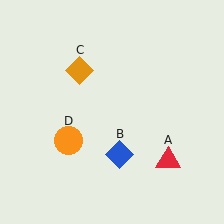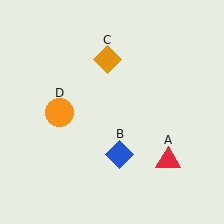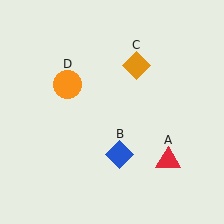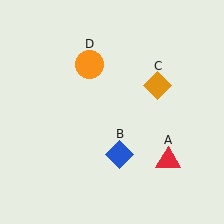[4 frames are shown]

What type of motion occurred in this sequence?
The orange diamond (object C), orange circle (object D) rotated clockwise around the center of the scene.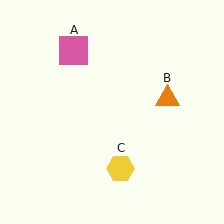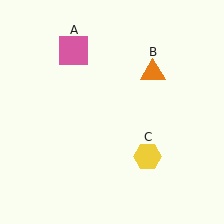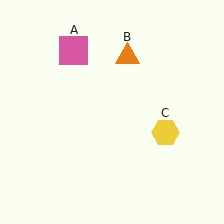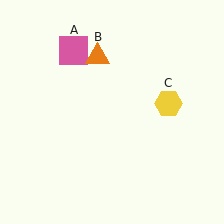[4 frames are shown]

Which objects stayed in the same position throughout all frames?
Pink square (object A) remained stationary.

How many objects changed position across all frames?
2 objects changed position: orange triangle (object B), yellow hexagon (object C).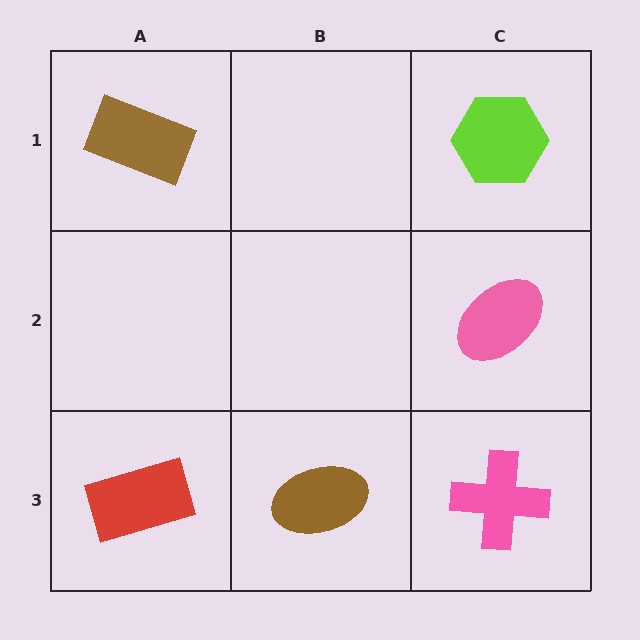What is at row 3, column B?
A brown ellipse.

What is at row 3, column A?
A red rectangle.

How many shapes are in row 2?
1 shape.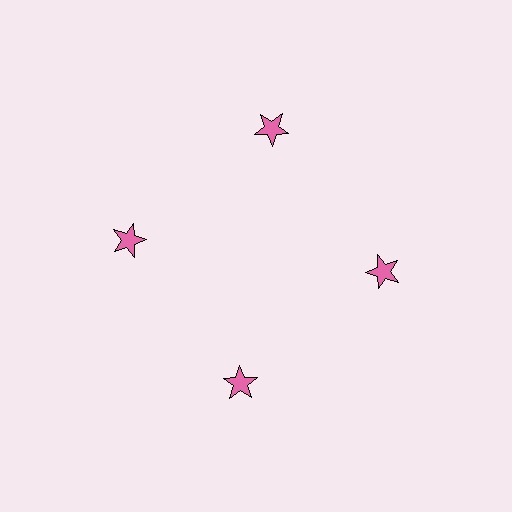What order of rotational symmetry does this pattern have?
This pattern has 4-fold rotational symmetry.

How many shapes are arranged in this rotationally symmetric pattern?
There are 4 shapes, arranged in 4 groups of 1.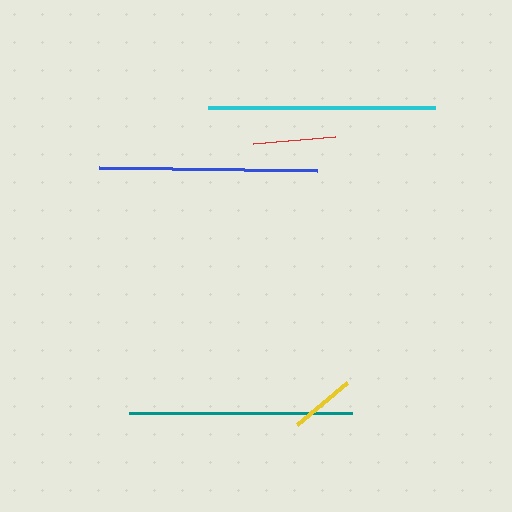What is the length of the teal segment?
The teal segment is approximately 223 pixels long.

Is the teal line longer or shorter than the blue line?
The teal line is longer than the blue line.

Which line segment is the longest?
The cyan line is the longest at approximately 227 pixels.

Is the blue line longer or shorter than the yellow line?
The blue line is longer than the yellow line.